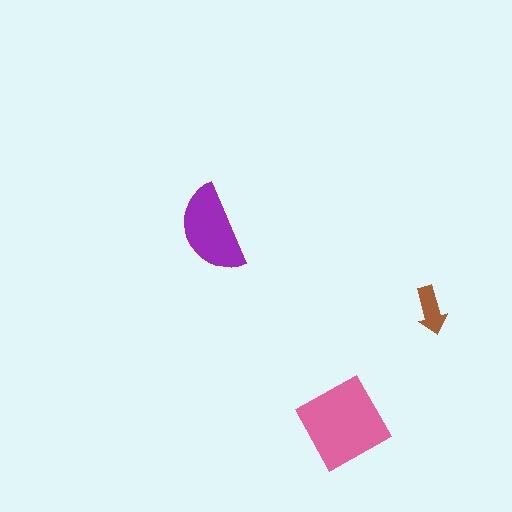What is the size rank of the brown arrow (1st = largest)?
3rd.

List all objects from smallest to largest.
The brown arrow, the purple semicircle, the pink diamond.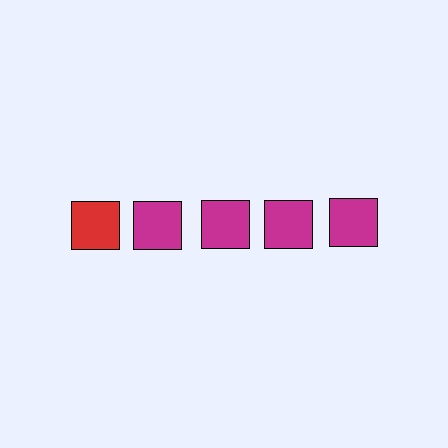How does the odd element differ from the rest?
It has a different color: red instead of magenta.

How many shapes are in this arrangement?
There are 5 shapes arranged in a grid pattern.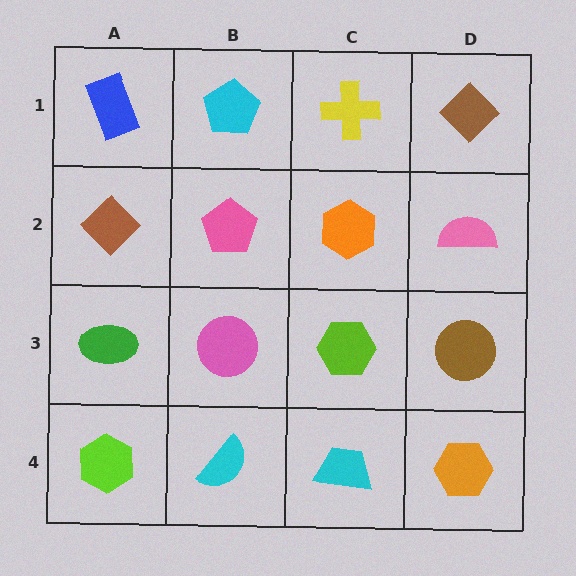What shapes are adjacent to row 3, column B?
A pink pentagon (row 2, column B), a cyan semicircle (row 4, column B), a green ellipse (row 3, column A), a lime hexagon (row 3, column C).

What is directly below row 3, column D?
An orange hexagon.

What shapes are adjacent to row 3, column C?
An orange hexagon (row 2, column C), a cyan trapezoid (row 4, column C), a pink circle (row 3, column B), a brown circle (row 3, column D).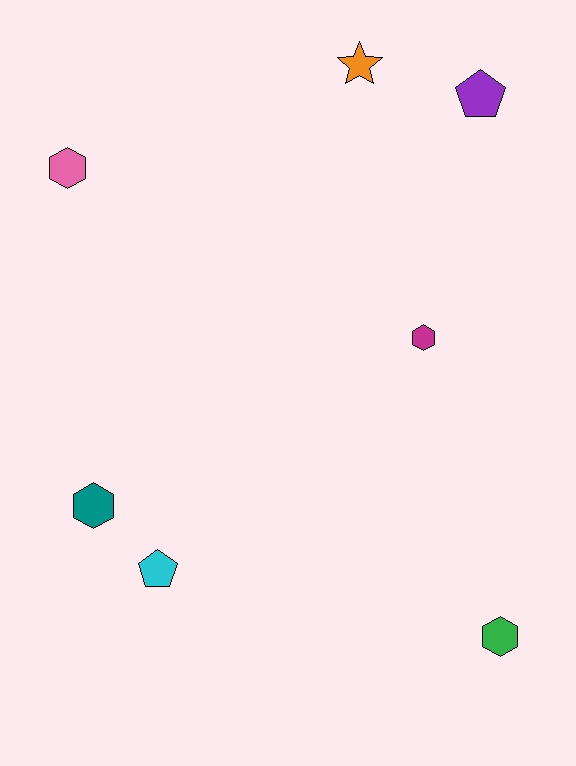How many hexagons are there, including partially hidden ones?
There are 4 hexagons.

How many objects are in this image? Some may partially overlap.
There are 7 objects.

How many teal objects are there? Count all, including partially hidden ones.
There is 1 teal object.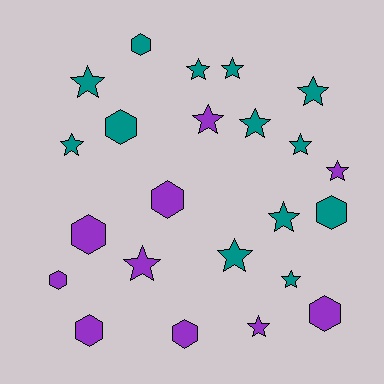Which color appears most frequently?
Teal, with 13 objects.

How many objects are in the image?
There are 23 objects.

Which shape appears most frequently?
Star, with 14 objects.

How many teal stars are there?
There are 10 teal stars.